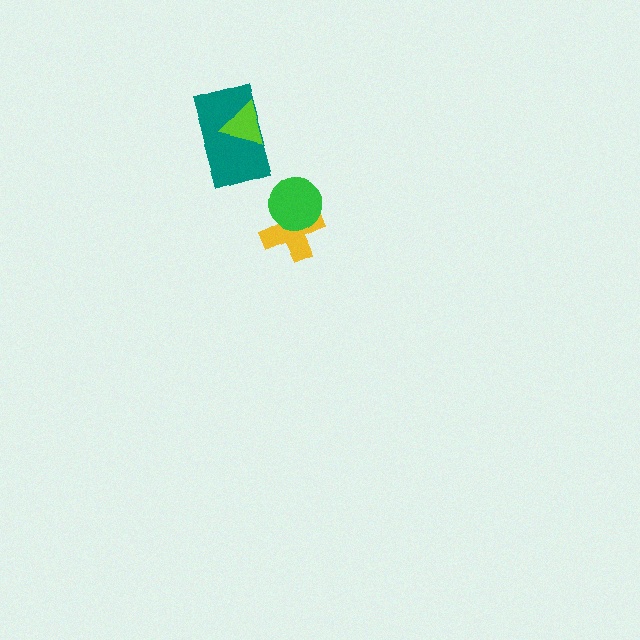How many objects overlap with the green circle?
1 object overlaps with the green circle.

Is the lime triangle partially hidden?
No, no other shape covers it.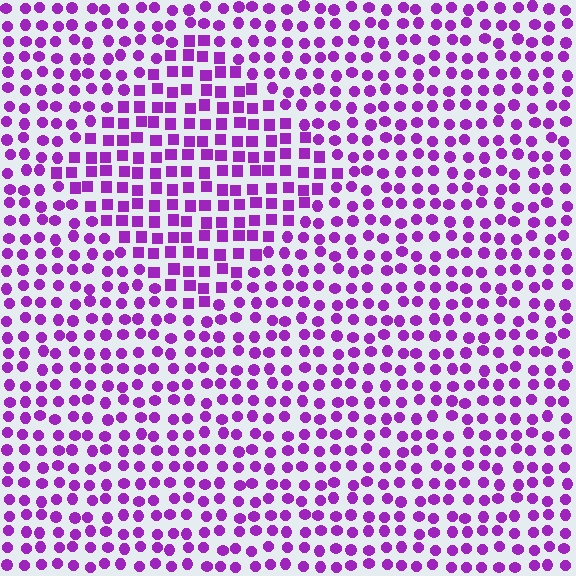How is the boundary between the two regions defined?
The boundary is defined by a change in element shape: squares inside vs. circles outside. All elements share the same color and spacing.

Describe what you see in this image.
The image is filled with small purple elements arranged in a uniform grid. A diamond-shaped region contains squares, while the surrounding area contains circles. The boundary is defined purely by the change in element shape.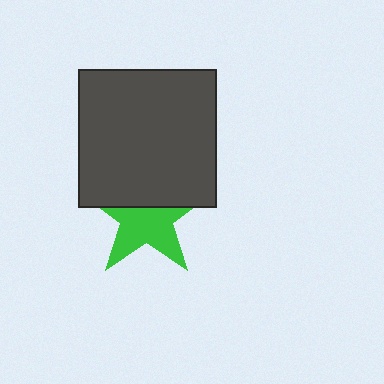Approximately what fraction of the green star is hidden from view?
Roughly 43% of the green star is hidden behind the dark gray square.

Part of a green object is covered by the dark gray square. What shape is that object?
It is a star.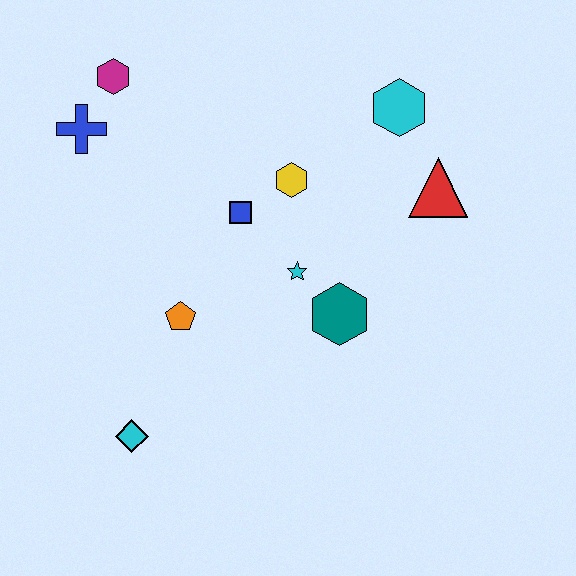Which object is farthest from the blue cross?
The red triangle is farthest from the blue cross.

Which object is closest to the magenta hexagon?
The blue cross is closest to the magenta hexagon.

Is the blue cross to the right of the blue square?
No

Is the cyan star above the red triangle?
No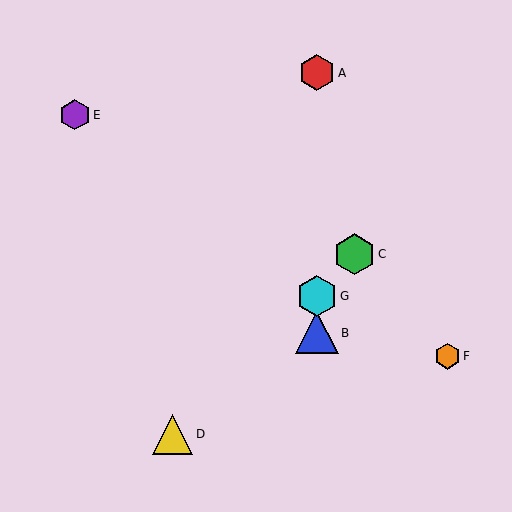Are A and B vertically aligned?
Yes, both are at x≈317.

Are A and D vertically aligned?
No, A is at x≈317 and D is at x≈172.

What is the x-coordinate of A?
Object A is at x≈317.